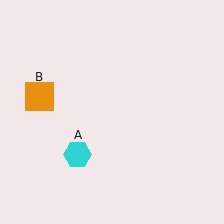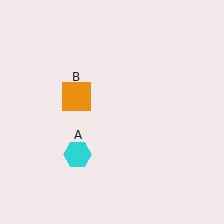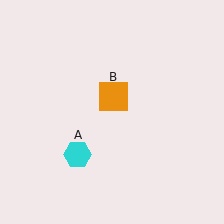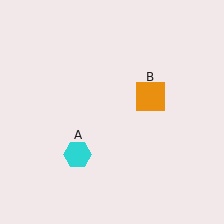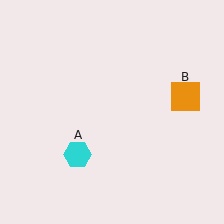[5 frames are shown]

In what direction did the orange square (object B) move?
The orange square (object B) moved right.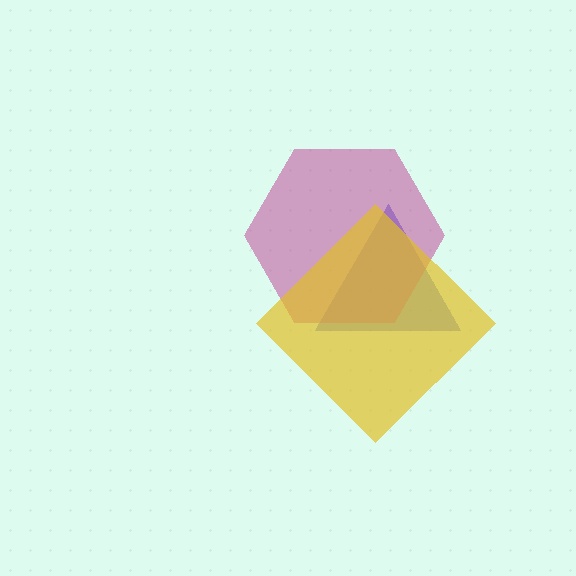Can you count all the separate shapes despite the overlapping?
Yes, there are 3 separate shapes.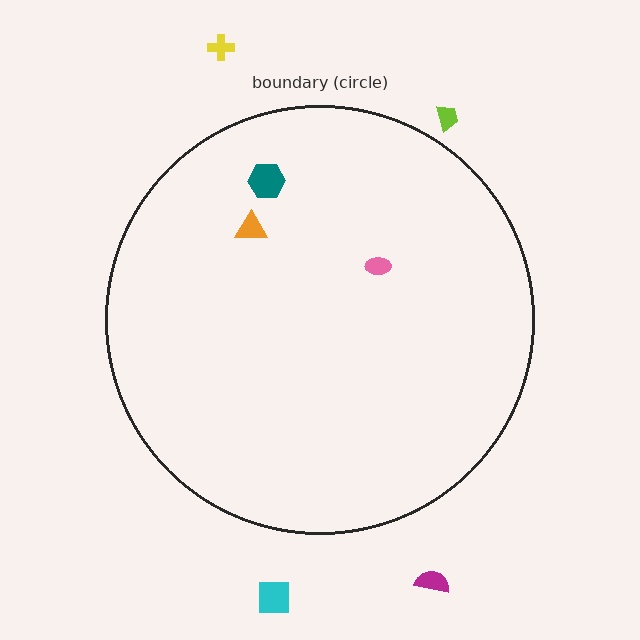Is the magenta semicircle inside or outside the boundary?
Outside.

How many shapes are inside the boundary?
3 inside, 4 outside.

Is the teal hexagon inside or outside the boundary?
Inside.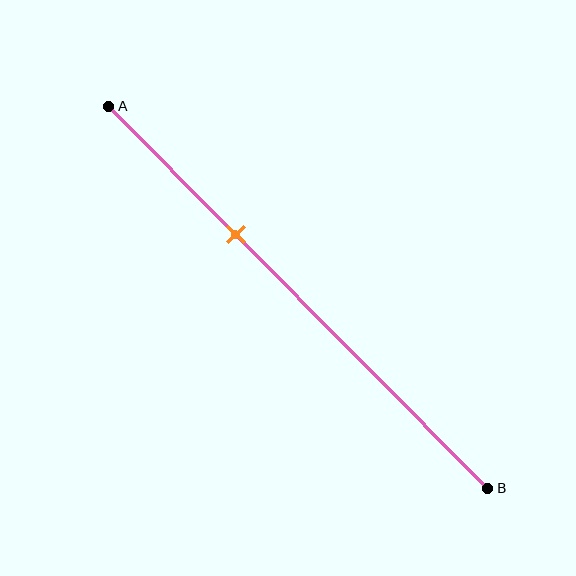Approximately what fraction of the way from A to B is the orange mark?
The orange mark is approximately 35% of the way from A to B.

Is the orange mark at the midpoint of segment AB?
No, the mark is at about 35% from A, not at the 50% midpoint.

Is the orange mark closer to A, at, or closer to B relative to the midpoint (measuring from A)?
The orange mark is closer to point A than the midpoint of segment AB.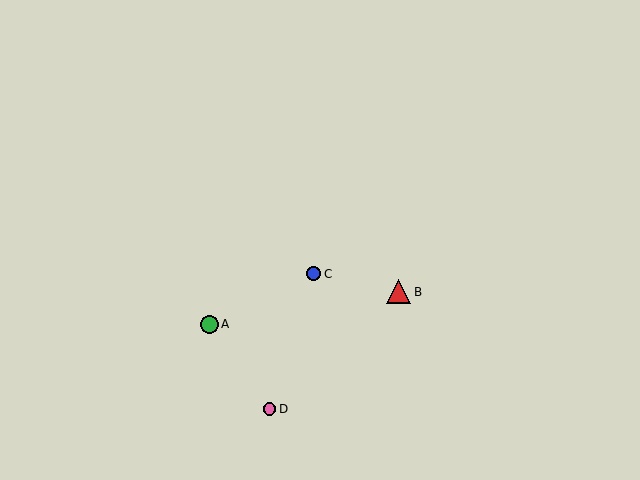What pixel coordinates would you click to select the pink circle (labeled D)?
Click at (269, 409) to select the pink circle D.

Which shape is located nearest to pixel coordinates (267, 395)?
The pink circle (labeled D) at (269, 409) is nearest to that location.